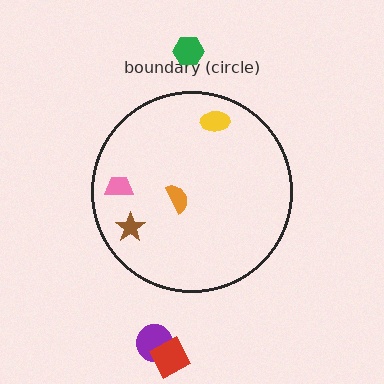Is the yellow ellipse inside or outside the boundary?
Inside.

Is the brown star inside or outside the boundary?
Inside.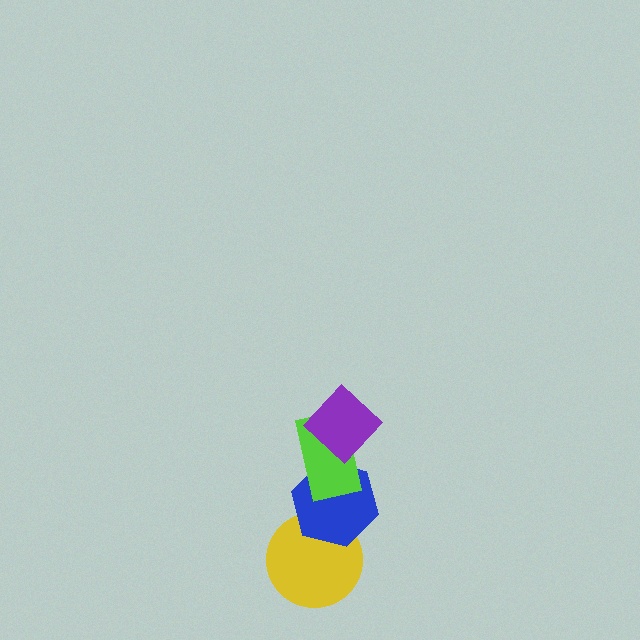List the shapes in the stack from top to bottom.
From top to bottom: the purple diamond, the lime rectangle, the blue hexagon, the yellow circle.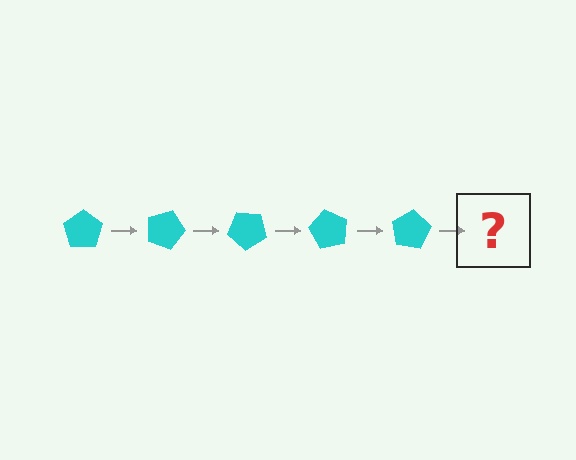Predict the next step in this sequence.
The next step is a cyan pentagon rotated 100 degrees.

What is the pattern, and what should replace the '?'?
The pattern is that the pentagon rotates 20 degrees each step. The '?' should be a cyan pentagon rotated 100 degrees.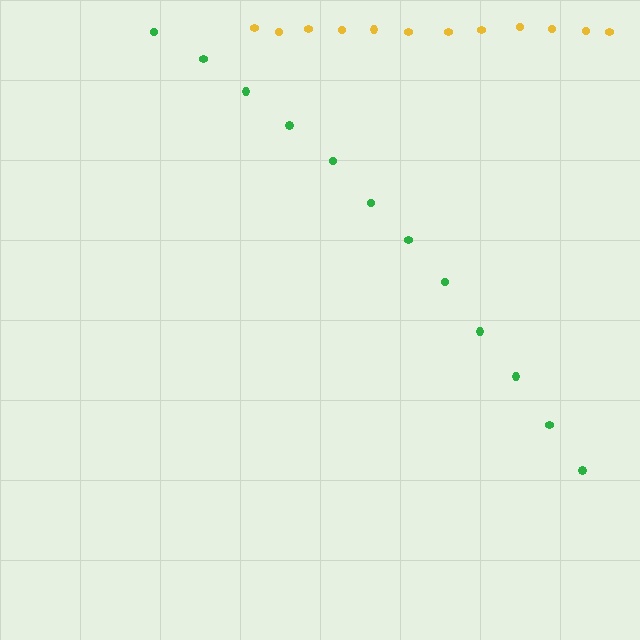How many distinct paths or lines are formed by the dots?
There are 2 distinct paths.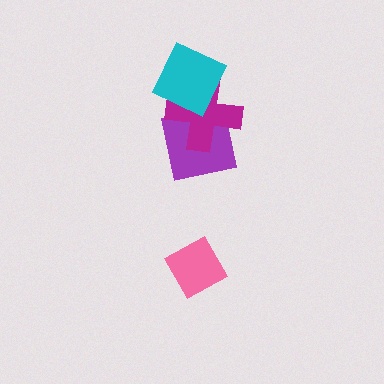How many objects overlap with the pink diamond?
0 objects overlap with the pink diamond.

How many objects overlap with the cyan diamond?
2 objects overlap with the cyan diamond.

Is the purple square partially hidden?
Yes, it is partially covered by another shape.